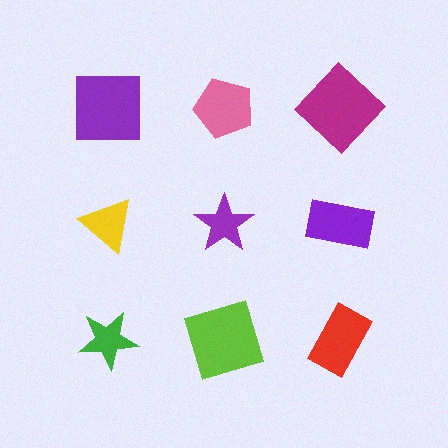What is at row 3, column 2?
A lime square.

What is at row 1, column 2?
A pink pentagon.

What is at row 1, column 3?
A magenta diamond.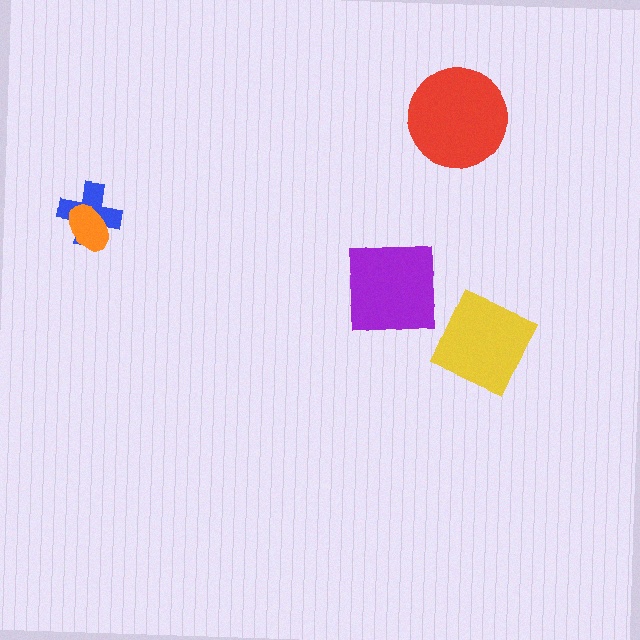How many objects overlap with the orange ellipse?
1 object overlaps with the orange ellipse.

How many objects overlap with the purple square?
0 objects overlap with the purple square.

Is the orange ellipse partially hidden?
No, no other shape covers it.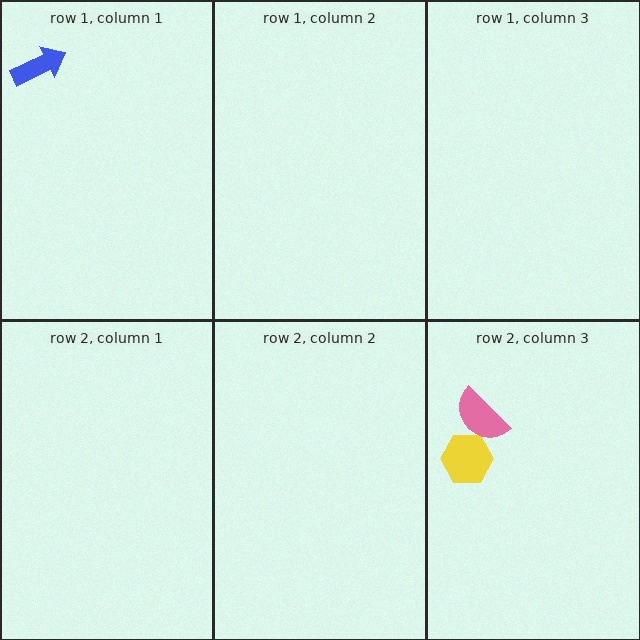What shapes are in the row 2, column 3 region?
The yellow hexagon, the pink semicircle.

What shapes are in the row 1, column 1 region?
The blue arrow.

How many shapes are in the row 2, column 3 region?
2.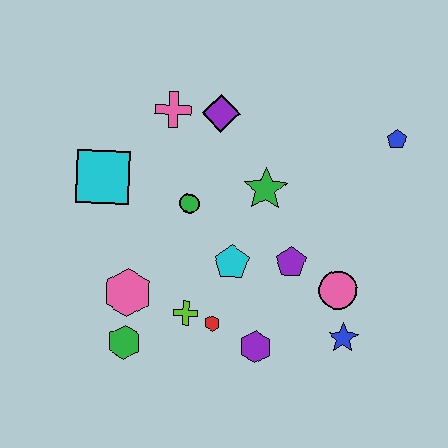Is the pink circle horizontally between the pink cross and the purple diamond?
No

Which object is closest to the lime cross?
The red hexagon is closest to the lime cross.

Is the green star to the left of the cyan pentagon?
No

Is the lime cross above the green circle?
No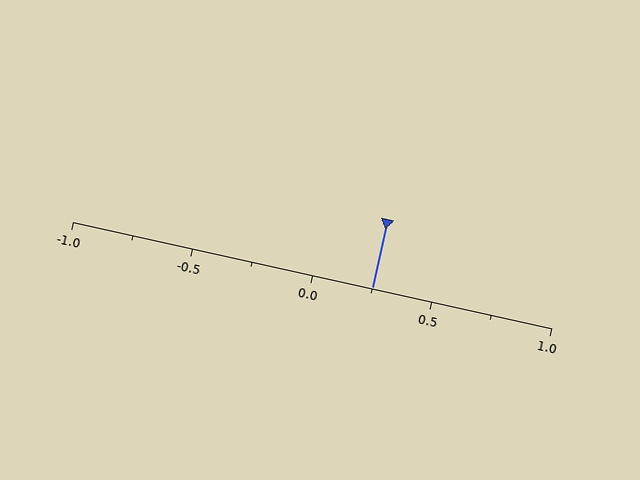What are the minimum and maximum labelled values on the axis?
The axis runs from -1.0 to 1.0.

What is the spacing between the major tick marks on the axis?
The major ticks are spaced 0.5 apart.